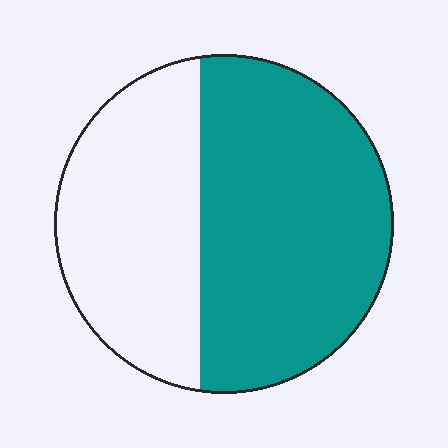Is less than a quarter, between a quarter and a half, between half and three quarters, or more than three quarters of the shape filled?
Between half and three quarters.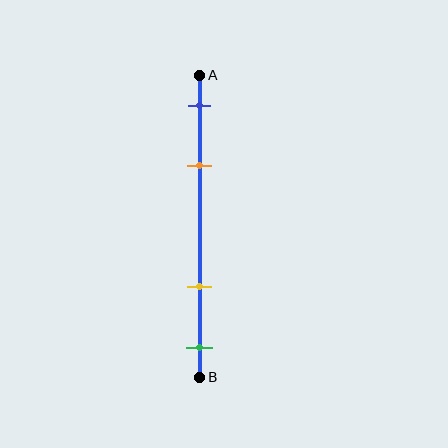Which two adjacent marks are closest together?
The blue and orange marks are the closest adjacent pair.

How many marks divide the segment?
There are 4 marks dividing the segment.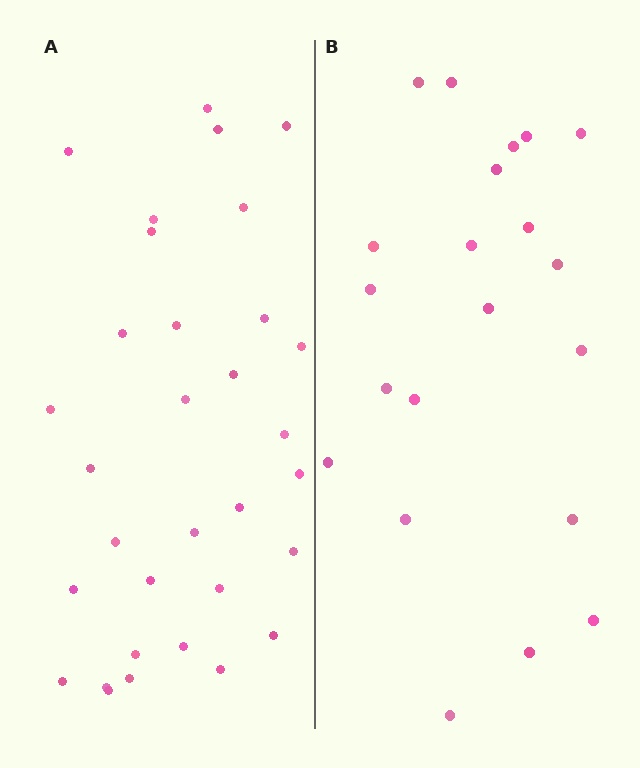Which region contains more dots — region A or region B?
Region A (the left region) has more dots.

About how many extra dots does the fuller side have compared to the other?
Region A has roughly 12 or so more dots than region B.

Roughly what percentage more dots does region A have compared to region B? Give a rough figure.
About 50% more.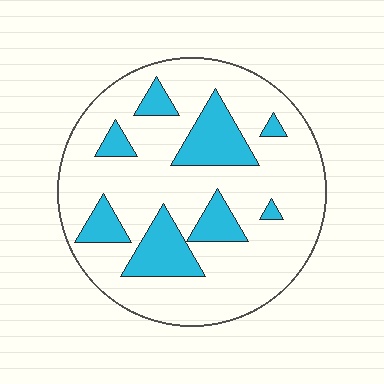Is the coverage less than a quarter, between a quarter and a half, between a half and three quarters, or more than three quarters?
Less than a quarter.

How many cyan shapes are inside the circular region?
8.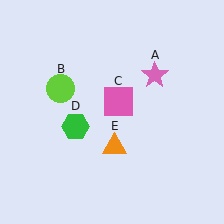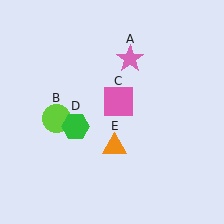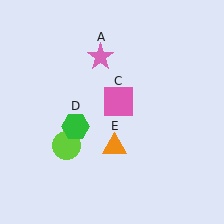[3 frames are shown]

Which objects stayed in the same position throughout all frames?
Pink square (object C) and green hexagon (object D) and orange triangle (object E) remained stationary.